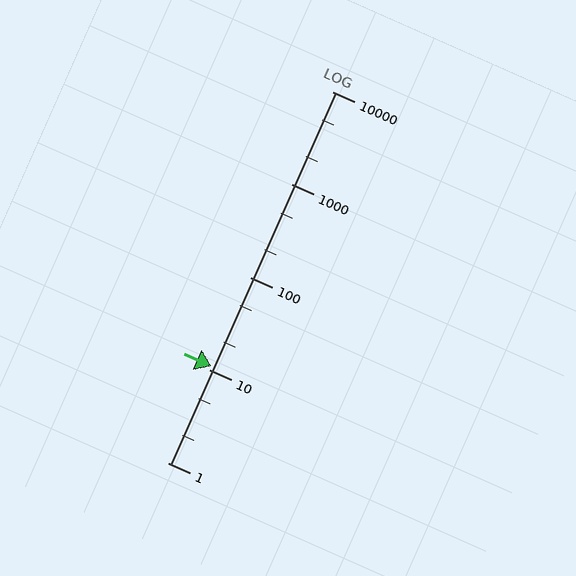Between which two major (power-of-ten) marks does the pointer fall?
The pointer is between 10 and 100.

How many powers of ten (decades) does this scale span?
The scale spans 4 decades, from 1 to 10000.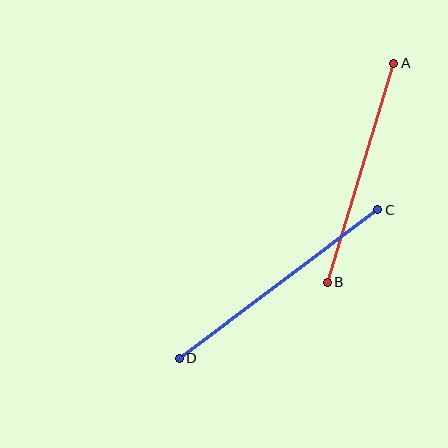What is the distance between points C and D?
The distance is approximately 248 pixels.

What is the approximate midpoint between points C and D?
The midpoint is at approximately (278, 284) pixels.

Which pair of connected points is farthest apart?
Points C and D are farthest apart.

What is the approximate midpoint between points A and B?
The midpoint is at approximately (360, 173) pixels.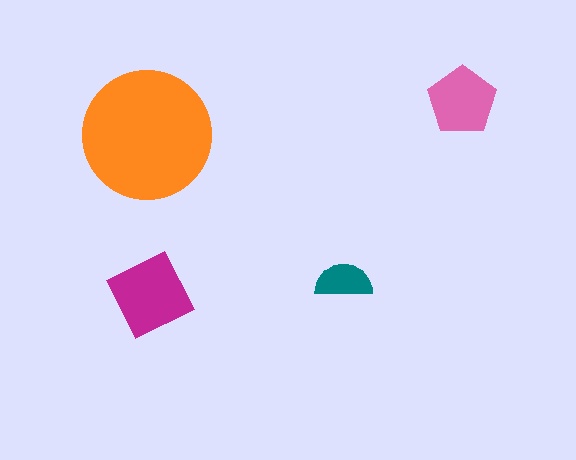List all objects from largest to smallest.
The orange circle, the magenta diamond, the pink pentagon, the teal semicircle.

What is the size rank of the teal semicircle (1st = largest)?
4th.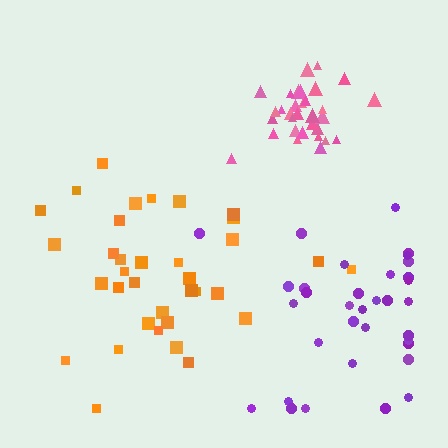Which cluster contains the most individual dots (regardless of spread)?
Orange (35).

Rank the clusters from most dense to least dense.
pink, purple, orange.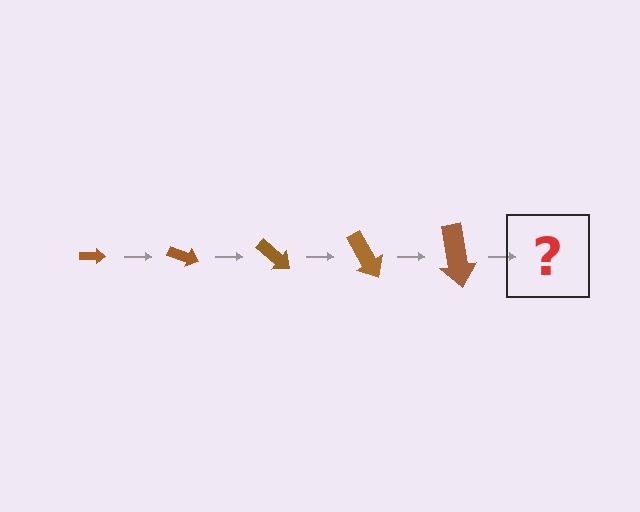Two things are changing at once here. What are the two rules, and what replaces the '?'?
The two rules are that the arrow grows larger each step and it rotates 20 degrees each step. The '?' should be an arrow, larger than the previous one and rotated 100 degrees from the start.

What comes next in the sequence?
The next element should be an arrow, larger than the previous one and rotated 100 degrees from the start.